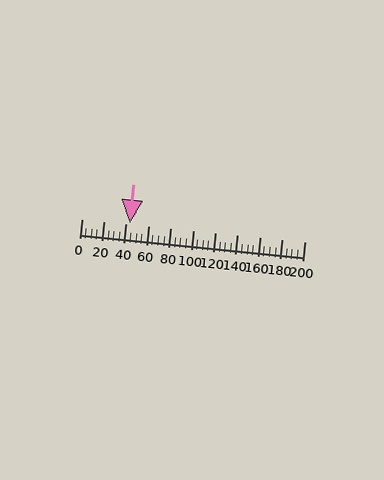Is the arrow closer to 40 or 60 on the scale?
The arrow is closer to 40.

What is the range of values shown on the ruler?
The ruler shows values from 0 to 200.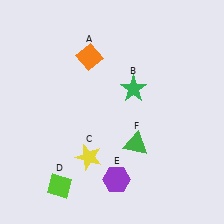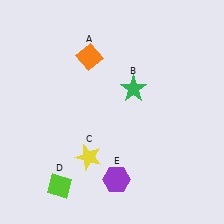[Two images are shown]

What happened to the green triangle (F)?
The green triangle (F) was removed in Image 2. It was in the bottom-right area of Image 1.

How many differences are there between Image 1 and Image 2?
There is 1 difference between the two images.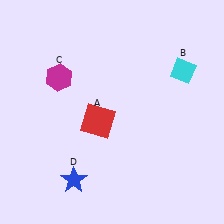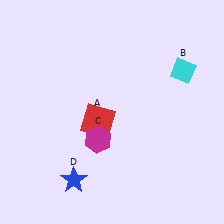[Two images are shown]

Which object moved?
The magenta hexagon (C) moved down.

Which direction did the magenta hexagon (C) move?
The magenta hexagon (C) moved down.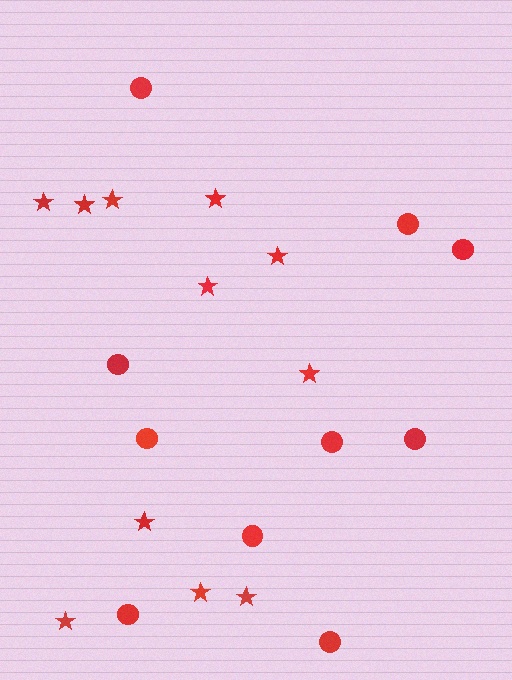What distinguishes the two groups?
There are 2 groups: one group of stars (11) and one group of circles (10).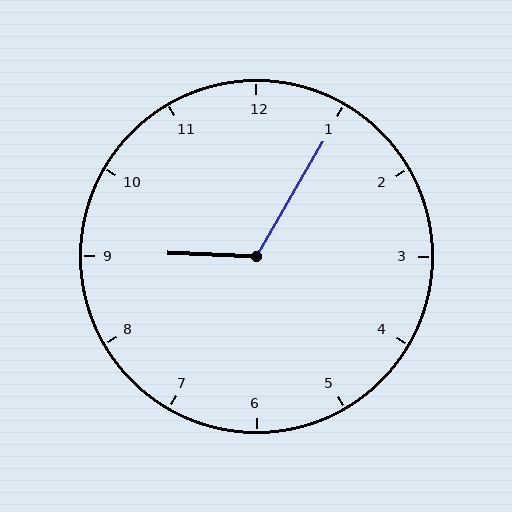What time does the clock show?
9:05.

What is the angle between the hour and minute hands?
Approximately 118 degrees.